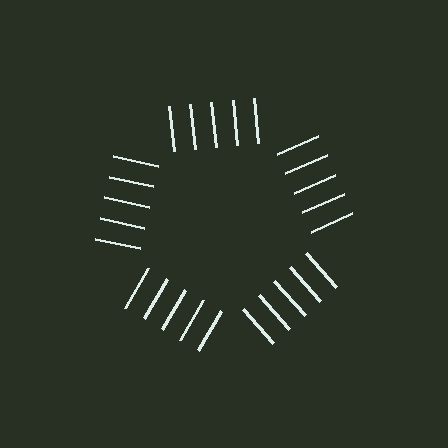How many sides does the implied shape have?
5 sides — the line-ends trace a pentagon.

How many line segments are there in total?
25 — 5 along each of the 5 edges.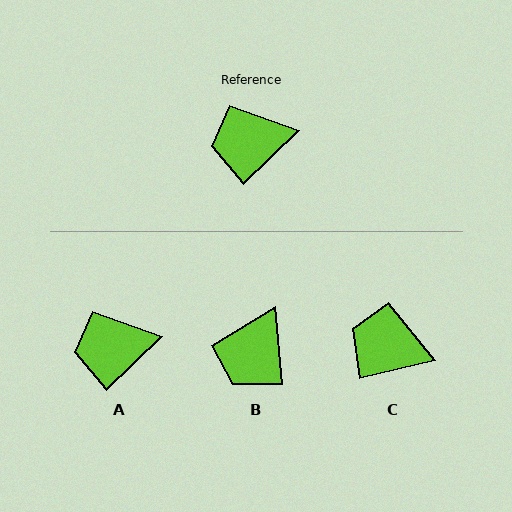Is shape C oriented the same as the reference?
No, it is off by about 31 degrees.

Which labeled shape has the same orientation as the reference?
A.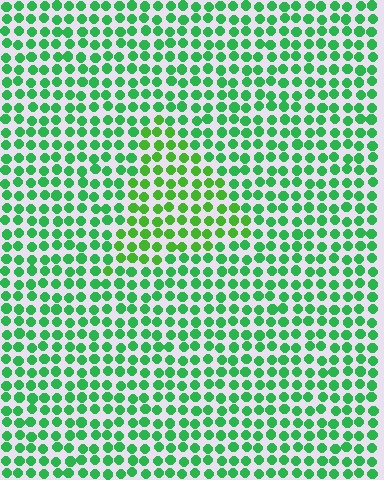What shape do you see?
I see a triangle.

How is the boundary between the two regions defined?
The boundary is defined purely by a slight shift in hue (about 25 degrees). Spacing, size, and orientation are identical on both sides.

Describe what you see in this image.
The image is filled with small green elements in a uniform arrangement. A triangle-shaped region is visible where the elements are tinted to a slightly different hue, forming a subtle color boundary.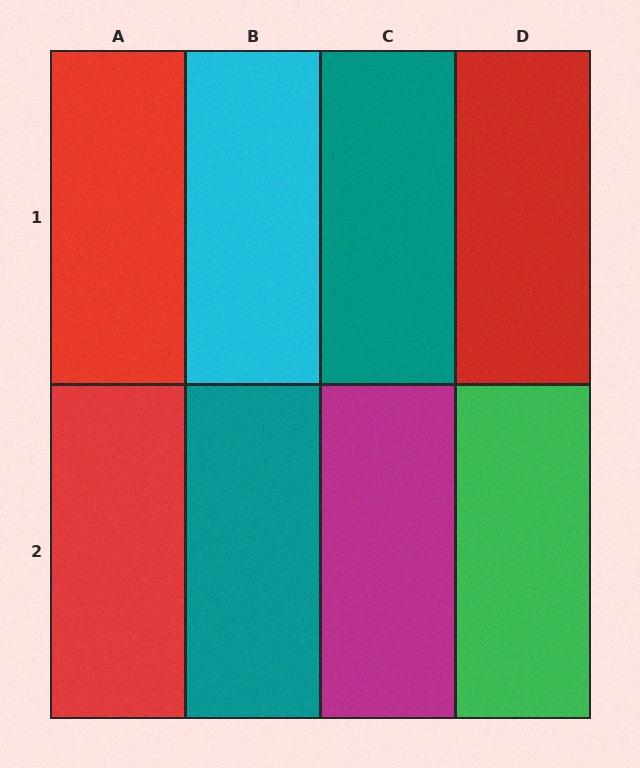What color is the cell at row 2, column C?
Magenta.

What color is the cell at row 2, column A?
Red.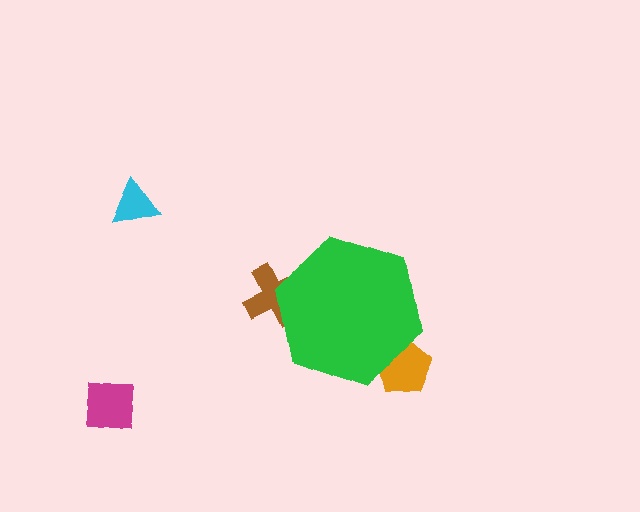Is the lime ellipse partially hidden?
Yes, the lime ellipse is partially hidden behind the green hexagon.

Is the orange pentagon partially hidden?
Yes, the orange pentagon is partially hidden behind the green hexagon.